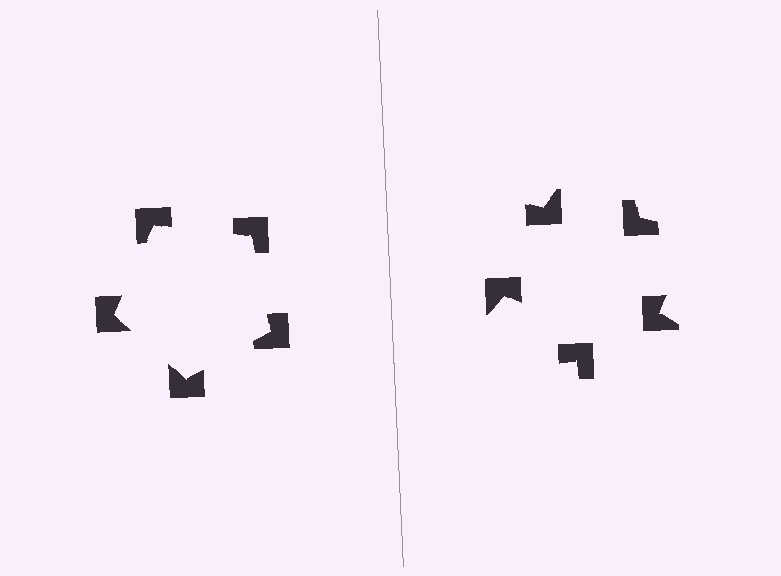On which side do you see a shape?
An illusory pentagon appears on the left side. On the right side the wedge cuts are rotated, so no coherent shape forms.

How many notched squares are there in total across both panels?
10 — 5 on each side.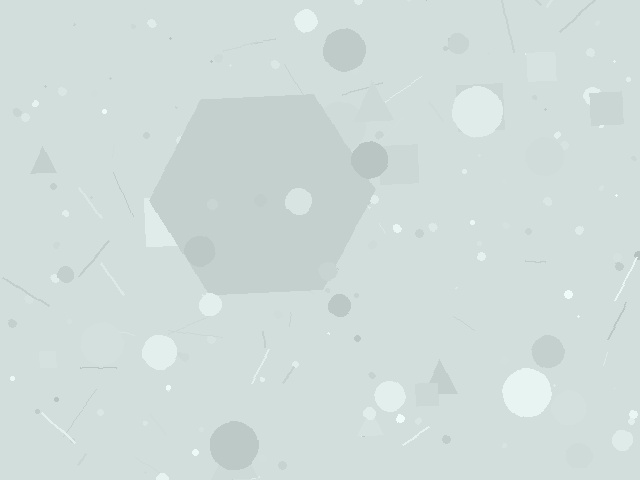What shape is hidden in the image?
A hexagon is hidden in the image.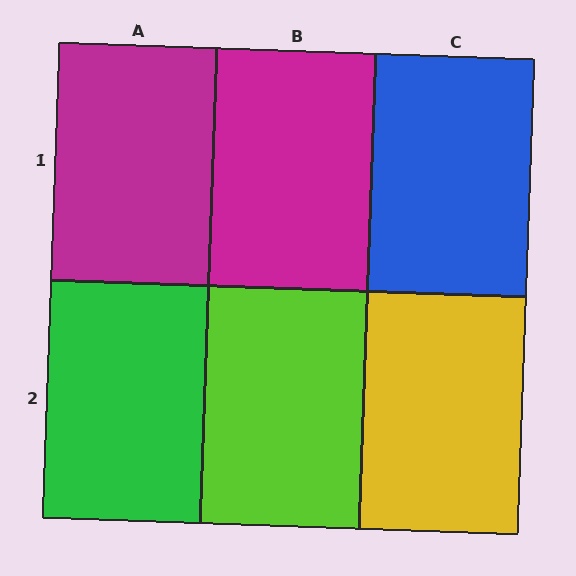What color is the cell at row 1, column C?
Blue.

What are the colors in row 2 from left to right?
Green, lime, yellow.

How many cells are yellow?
1 cell is yellow.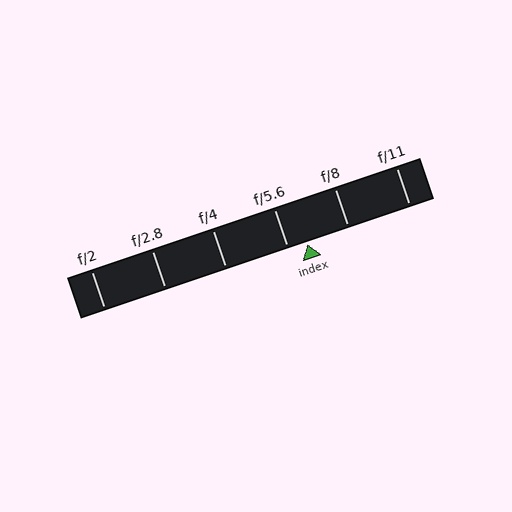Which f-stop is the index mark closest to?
The index mark is closest to f/5.6.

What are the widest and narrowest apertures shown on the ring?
The widest aperture shown is f/2 and the narrowest is f/11.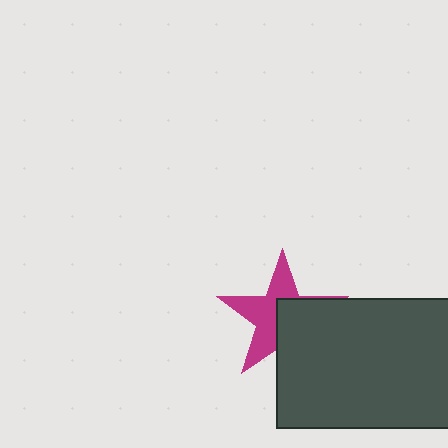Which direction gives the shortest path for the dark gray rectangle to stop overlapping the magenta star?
Moving toward the lower-right gives the shortest separation.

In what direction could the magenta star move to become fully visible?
The magenta star could move toward the upper-left. That would shift it out from behind the dark gray rectangle entirely.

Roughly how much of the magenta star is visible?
About half of it is visible (roughly 53%).